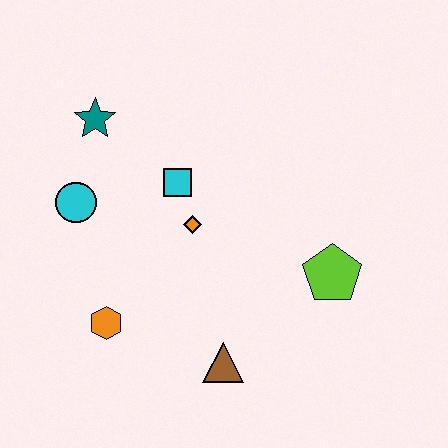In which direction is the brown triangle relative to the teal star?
The brown triangle is below the teal star.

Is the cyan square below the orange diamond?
No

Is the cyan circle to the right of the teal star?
No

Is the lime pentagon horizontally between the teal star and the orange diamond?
No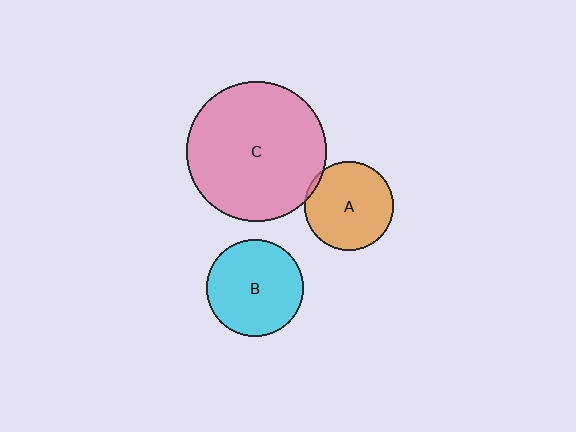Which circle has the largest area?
Circle C (pink).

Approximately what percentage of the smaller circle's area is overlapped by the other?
Approximately 5%.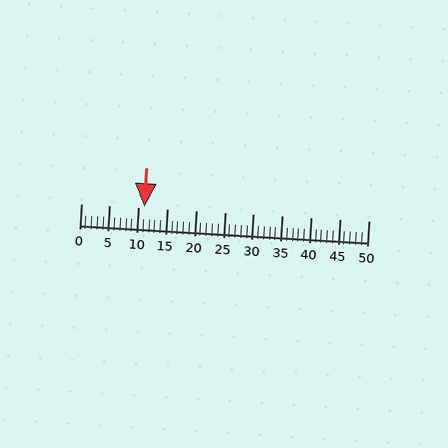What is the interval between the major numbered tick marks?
The major tick marks are spaced 5 units apart.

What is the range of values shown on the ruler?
The ruler shows values from 0 to 50.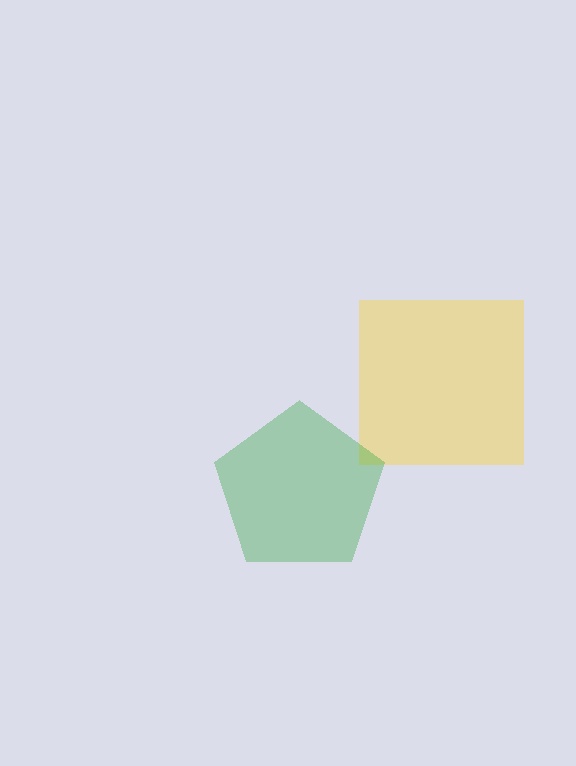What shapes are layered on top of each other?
The layered shapes are: a yellow square, a green pentagon.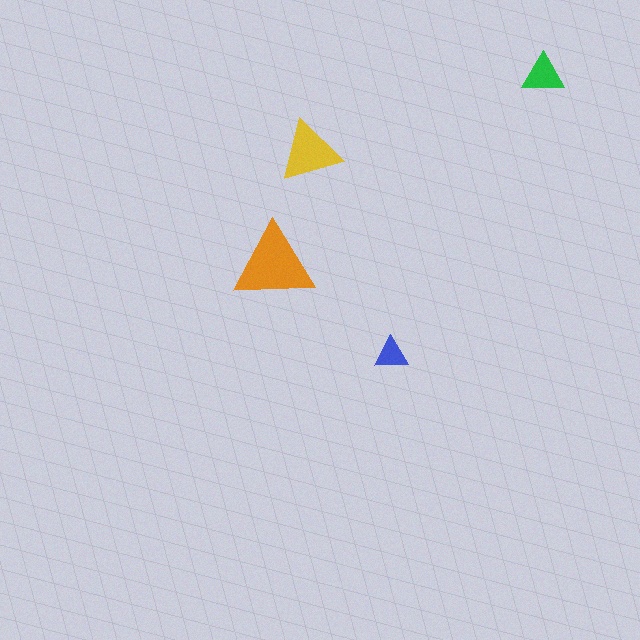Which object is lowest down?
The blue triangle is bottommost.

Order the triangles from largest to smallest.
the orange one, the yellow one, the green one, the blue one.